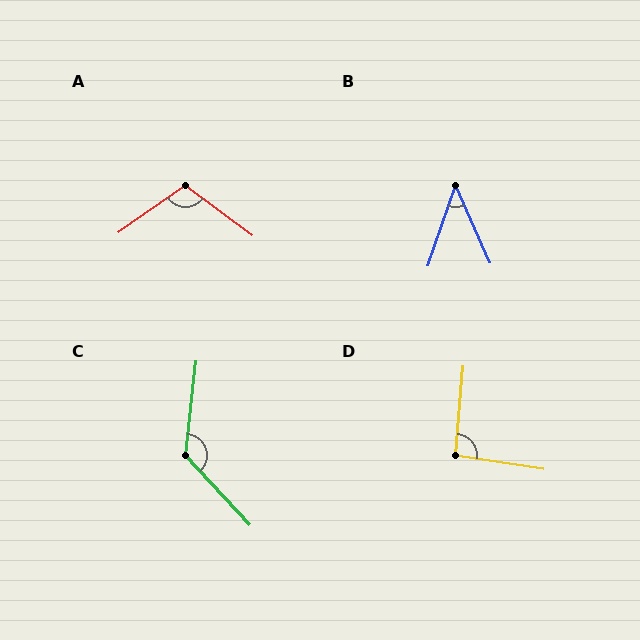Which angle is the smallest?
B, at approximately 43 degrees.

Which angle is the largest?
C, at approximately 130 degrees.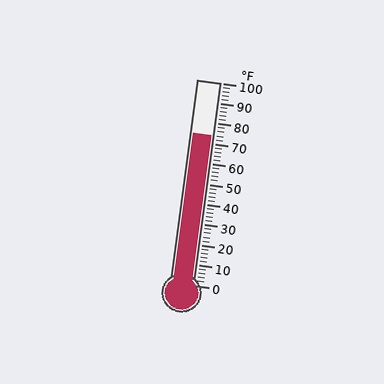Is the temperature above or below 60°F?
The temperature is above 60°F.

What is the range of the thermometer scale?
The thermometer scale ranges from 0°F to 100°F.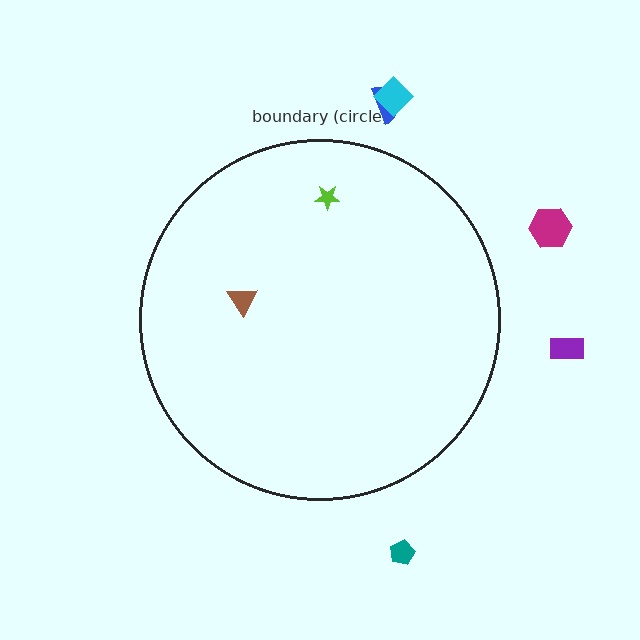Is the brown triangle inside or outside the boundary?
Inside.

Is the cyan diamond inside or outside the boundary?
Outside.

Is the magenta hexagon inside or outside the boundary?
Outside.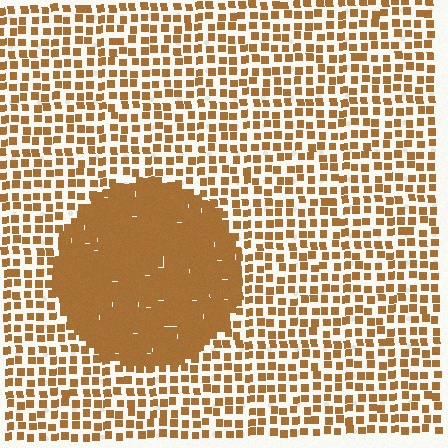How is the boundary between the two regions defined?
The boundary is defined by a change in element density (approximately 2.8x ratio). All elements are the same color, size, and shape.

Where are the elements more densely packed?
The elements are more densely packed inside the circle boundary.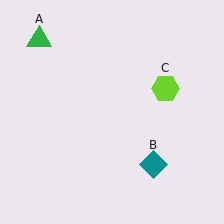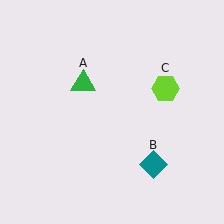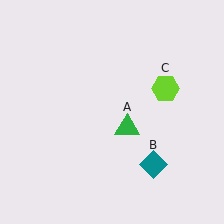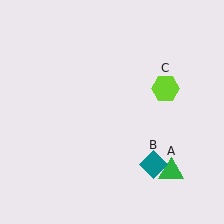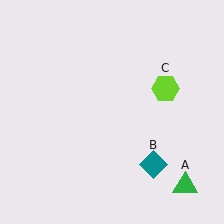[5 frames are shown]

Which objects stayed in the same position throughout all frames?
Teal diamond (object B) and lime hexagon (object C) remained stationary.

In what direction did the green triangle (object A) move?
The green triangle (object A) moved down and to the right.